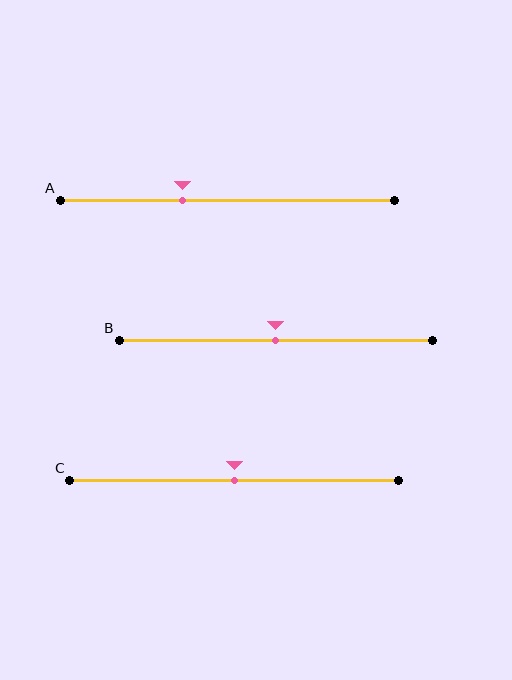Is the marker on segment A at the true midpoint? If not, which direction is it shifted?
No, the marker on segment A is shifted to the left by about 13% of the segment length.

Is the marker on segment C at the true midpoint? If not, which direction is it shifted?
Yes, the marker on segment C is at the true midpoint.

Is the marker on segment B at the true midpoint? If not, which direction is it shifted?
Yes, the marker on segment B is at the true midpoint.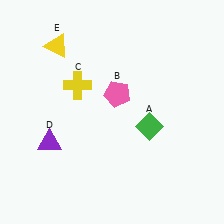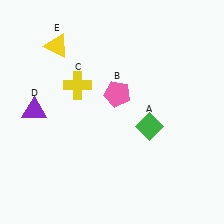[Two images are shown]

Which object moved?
The purple triangle (D) moved up.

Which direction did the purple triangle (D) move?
The purple triangle (D) moved up.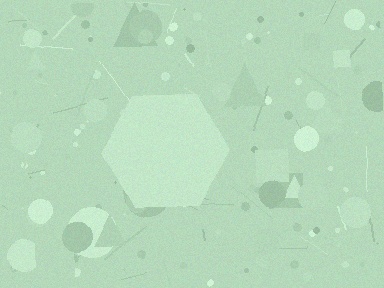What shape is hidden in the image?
A hexagon is hidden in the image.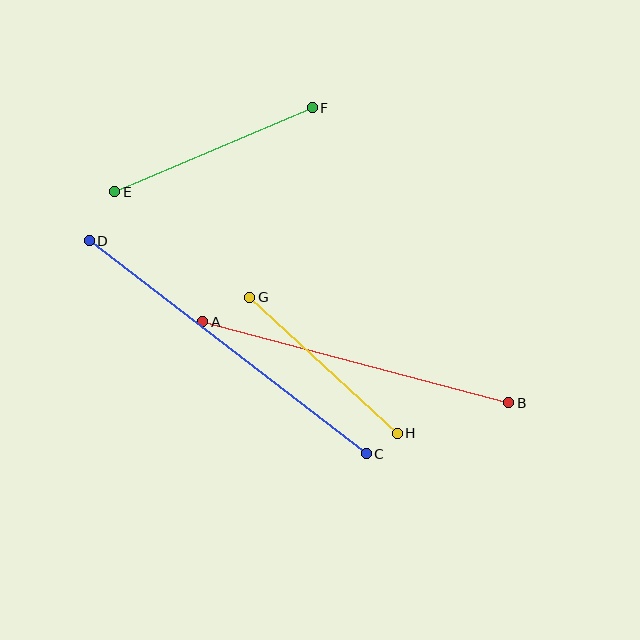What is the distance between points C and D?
The distance is approximately 349 pixels.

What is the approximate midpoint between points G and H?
The midpoint is at approximately (323, 365) pixels.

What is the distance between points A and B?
The distance is approximately 317 pixels.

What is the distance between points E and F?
The distance is approximately 215 pixels.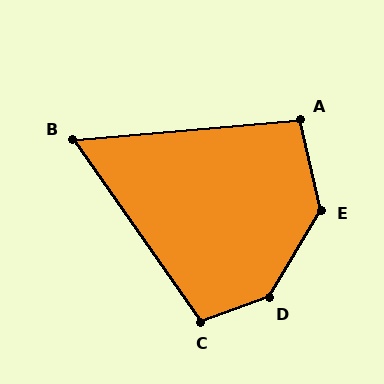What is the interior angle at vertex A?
Approximately 98 degrees (obtuse).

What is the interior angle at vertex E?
Approximately 136 degrees (obtuse).